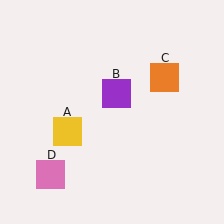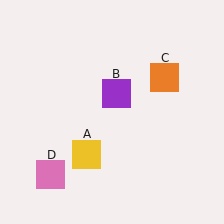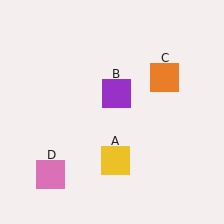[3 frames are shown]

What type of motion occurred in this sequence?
The yellow square (object A) rotated counterclockwise around the center of the scene.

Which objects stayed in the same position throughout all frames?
Purple square (object B) and orange square (object C) and pink square (object D) remained stationary.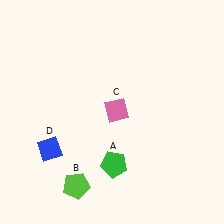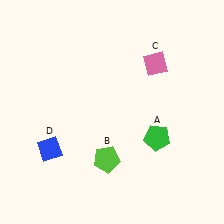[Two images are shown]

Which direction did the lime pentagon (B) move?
The lime pentagon (B) moved right.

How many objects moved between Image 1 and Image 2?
3 objects moved between the two images.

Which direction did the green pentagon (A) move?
The green pentagon (A) moved right.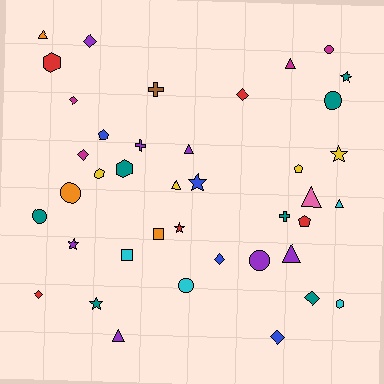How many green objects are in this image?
There are no green objects.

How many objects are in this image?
There are 40 objects.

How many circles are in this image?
There are 6 circles.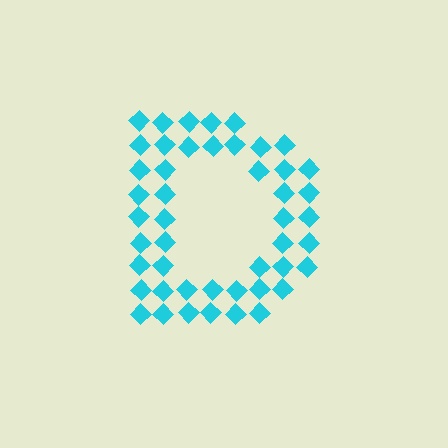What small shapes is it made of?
It is made of small diamonds.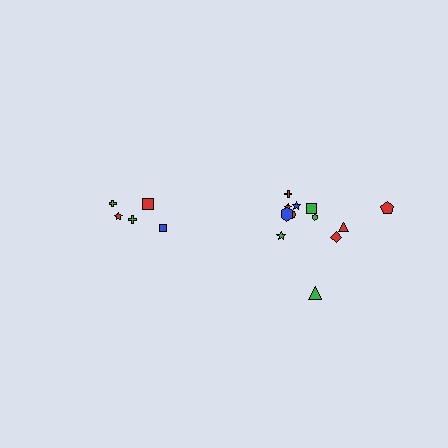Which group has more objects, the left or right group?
The right group.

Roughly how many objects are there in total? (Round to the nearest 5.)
Roughly 15 objects in total.